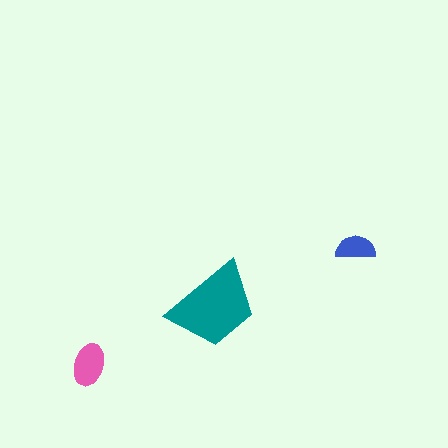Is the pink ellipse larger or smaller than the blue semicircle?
Larger.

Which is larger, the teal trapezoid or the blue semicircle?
The teal trapezoid.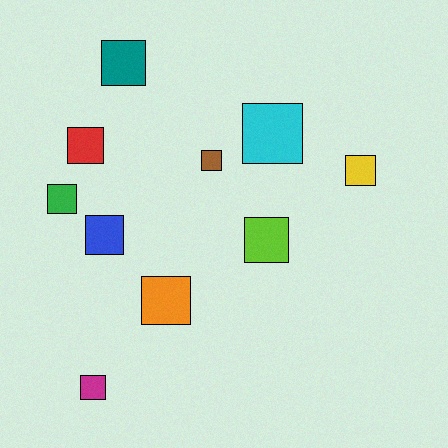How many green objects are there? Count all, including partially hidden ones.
There is 1 green object.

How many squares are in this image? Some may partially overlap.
There are 10 squares.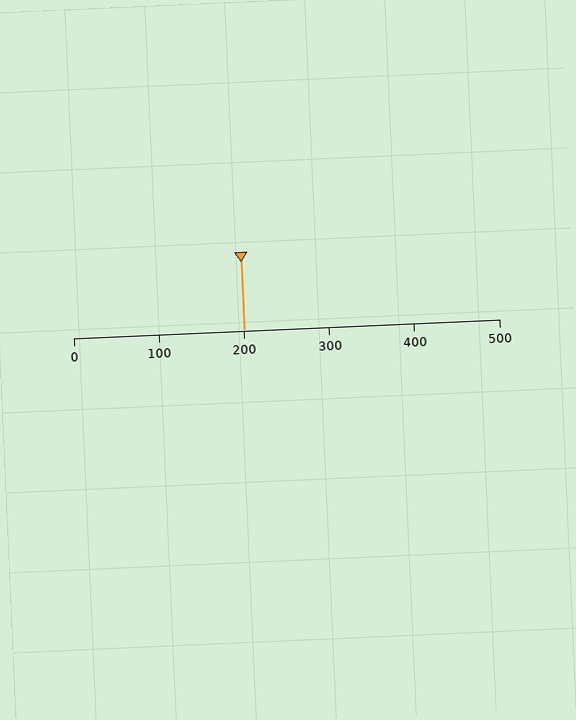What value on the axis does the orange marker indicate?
The marker indicates approximately 200.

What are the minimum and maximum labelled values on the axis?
The axis runs from 0 to 500.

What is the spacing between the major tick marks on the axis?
The major ticks are spaced 100 apart.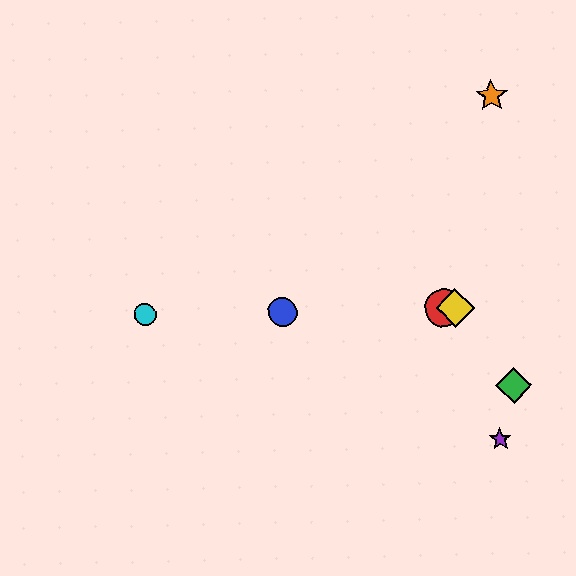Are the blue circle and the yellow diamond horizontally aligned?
Yes, both are at y≈312.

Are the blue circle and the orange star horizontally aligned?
No, the blue circle is at y≈312 and the orange star is at y≈96.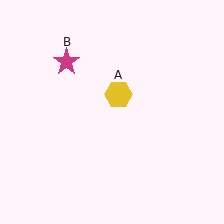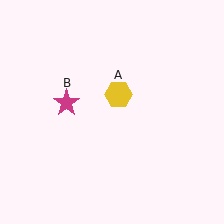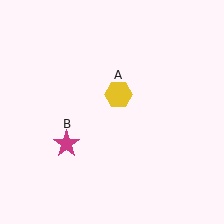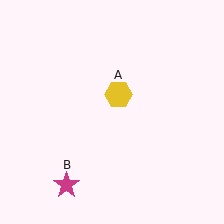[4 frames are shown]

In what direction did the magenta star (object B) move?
The magenta star (object B) moved down.